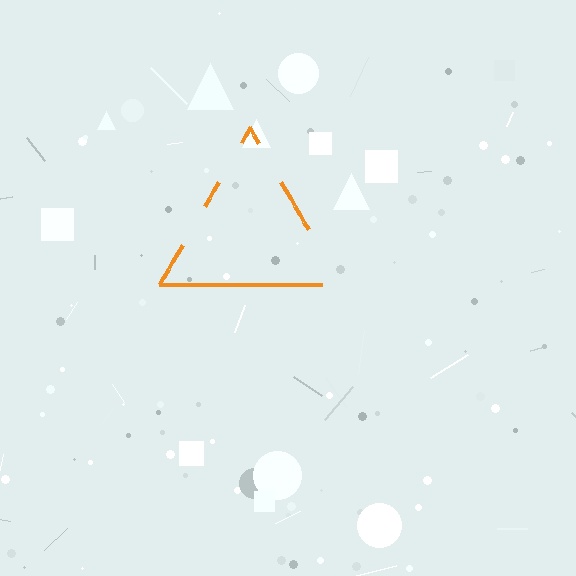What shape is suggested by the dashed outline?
The dashed outline suggests a triangle.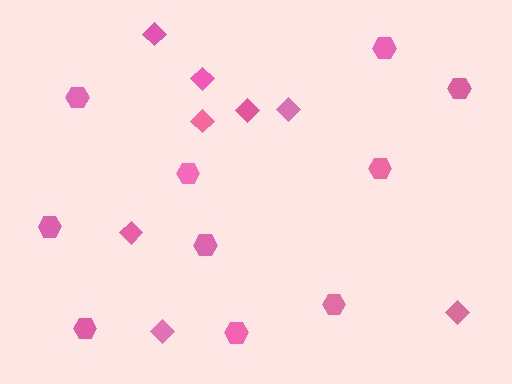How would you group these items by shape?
There are 2 groups: one group of hexagons (10) and one group of diamonds (8).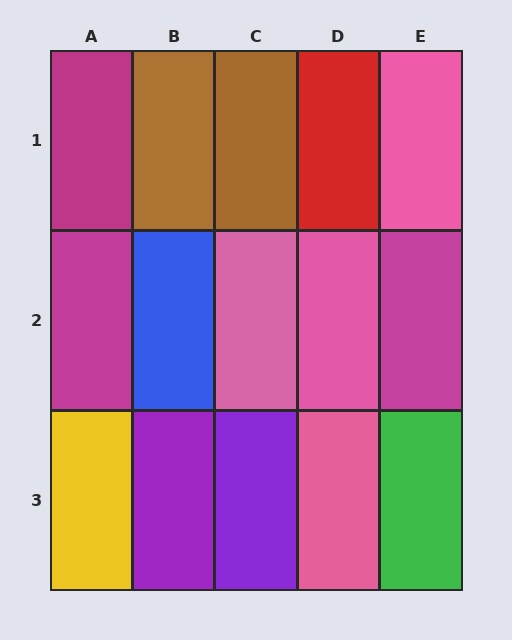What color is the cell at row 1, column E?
Pink.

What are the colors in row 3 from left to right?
Yellow, purple, purple, pink, green.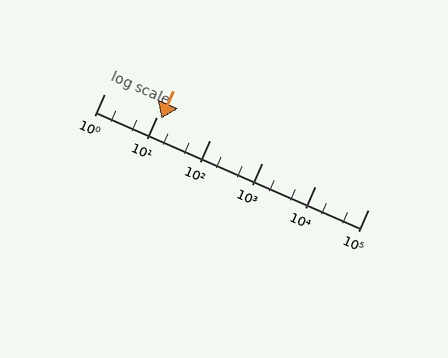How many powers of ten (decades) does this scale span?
The scale spans 5 decades, from 1 to 100000.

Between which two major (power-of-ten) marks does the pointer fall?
The pointer is between 10 and 100.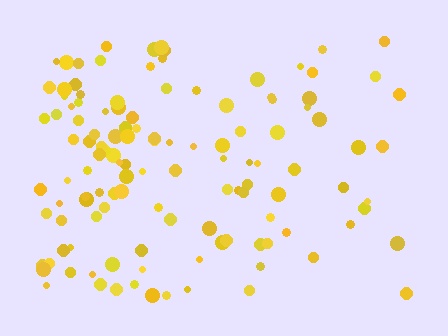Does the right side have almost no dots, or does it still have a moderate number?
Still a moderate number, just noticeably fewer than the left.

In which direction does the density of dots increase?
From right to left, with the left side densest.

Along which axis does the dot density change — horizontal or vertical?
Horizontal.